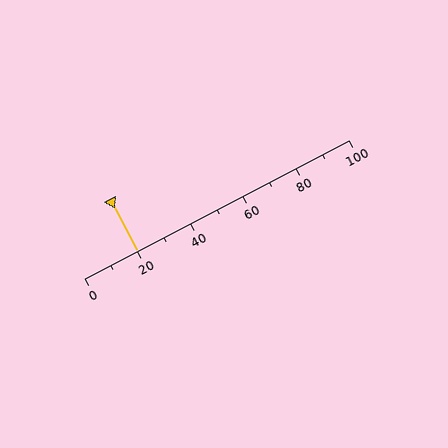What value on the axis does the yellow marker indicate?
The marker indicates approximately 20.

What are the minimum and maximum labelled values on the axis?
The axis runs from 0 to 100.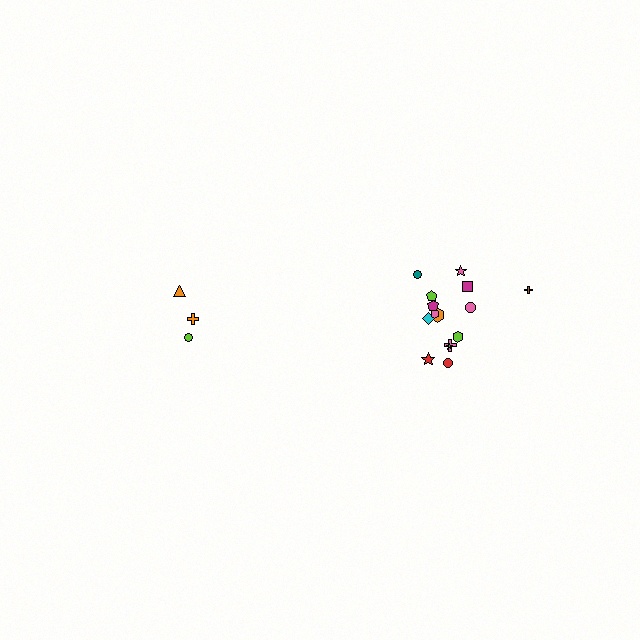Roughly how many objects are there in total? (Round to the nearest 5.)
Roughly 20 objects in total.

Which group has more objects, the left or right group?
The right group.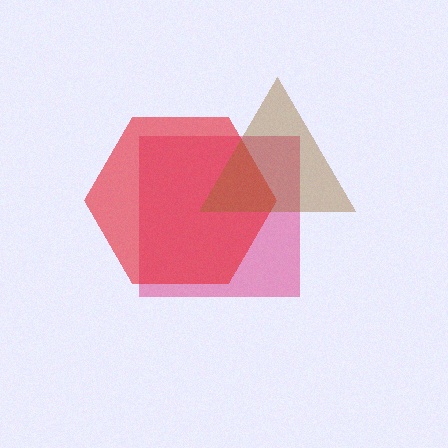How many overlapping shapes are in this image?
There are 3 overlapping shapes in the image.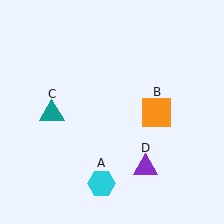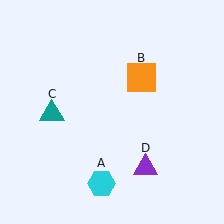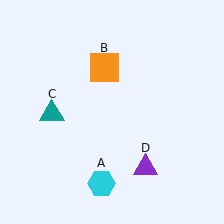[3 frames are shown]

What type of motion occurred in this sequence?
The orange square (object B) rotated counterclockwise around the center of the scene.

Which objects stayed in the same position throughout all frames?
Cyan hexagon (object A) and teal triangle (object C) and purple triangle (object D) remained stationary.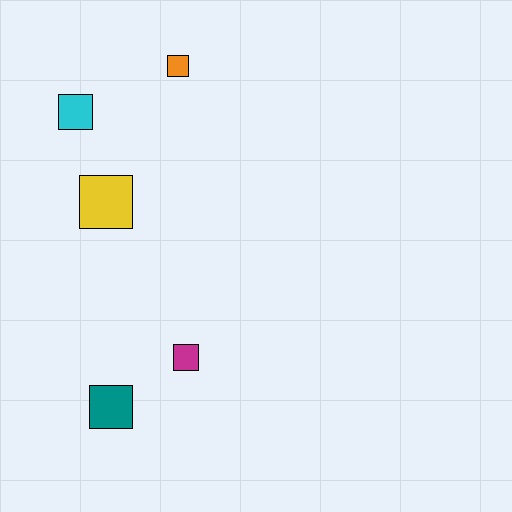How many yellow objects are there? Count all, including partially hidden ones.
There is 1 yellow object.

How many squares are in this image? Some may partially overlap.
There are 5 squares.